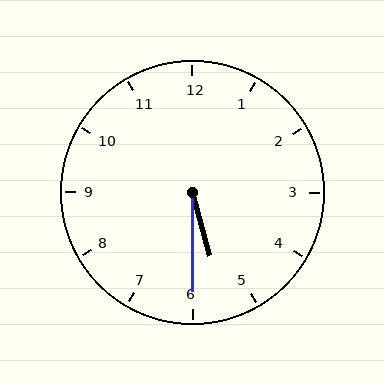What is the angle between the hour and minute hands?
Approximately 15 degrees.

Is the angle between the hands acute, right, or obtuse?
It is acute.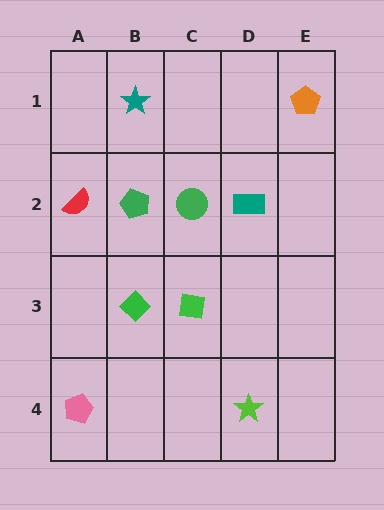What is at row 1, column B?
A teal star.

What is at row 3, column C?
A green square.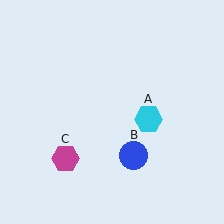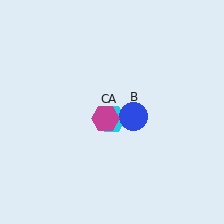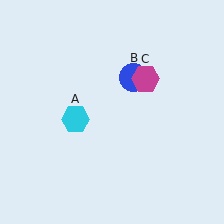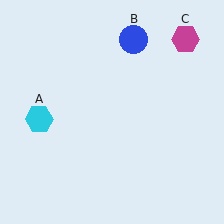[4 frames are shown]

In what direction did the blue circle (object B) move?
The blue circle (object B) moved up.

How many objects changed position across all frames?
3 objects changed position: cyan hexagon (object A), blue circle (object B), magenta hexagon (object C).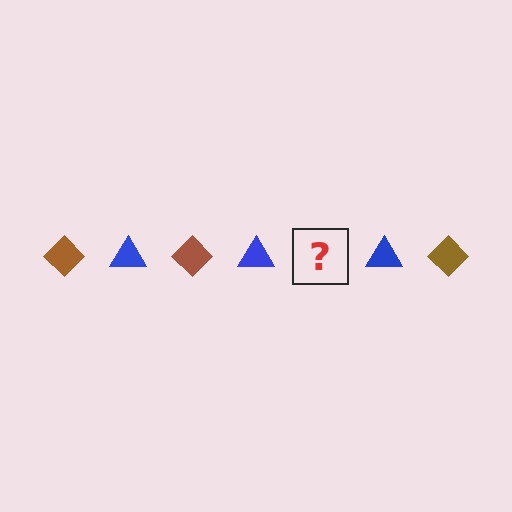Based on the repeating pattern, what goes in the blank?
The blank should be a brown diamond.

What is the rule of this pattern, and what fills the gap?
The rule is that the pattern alternates between brown diamond and blue triangle. The gap should be filled with a brown diamond.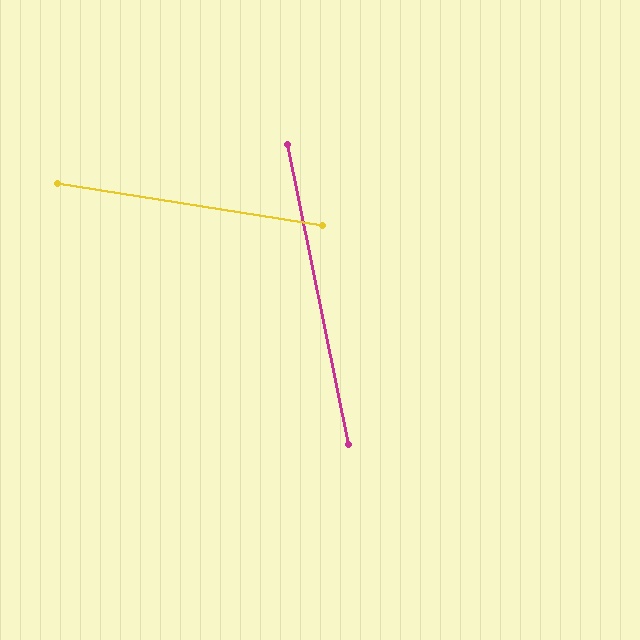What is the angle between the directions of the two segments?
Approximately 70 degrees.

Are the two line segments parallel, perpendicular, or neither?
Neither parallel nor perpendicular — they differ by about 70°.